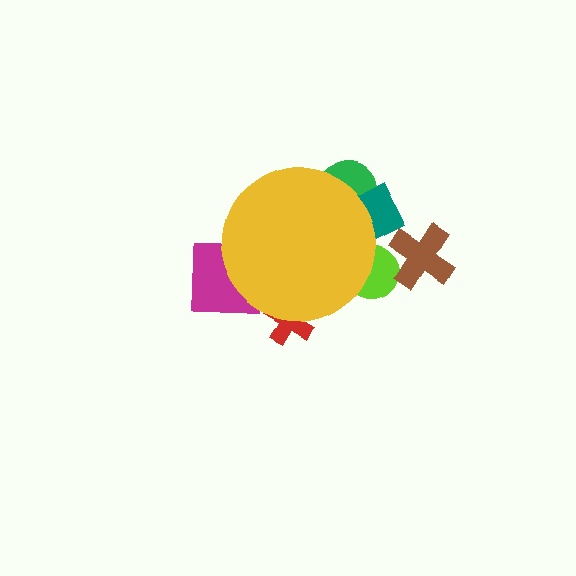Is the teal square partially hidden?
Yes, the teal square is partially hidden behind the yellow circle.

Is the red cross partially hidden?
Yes, the red cross is partially hidden behind the yellow circle.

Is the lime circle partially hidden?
Yes, the lime circle is partially hidden behind the yellow circle.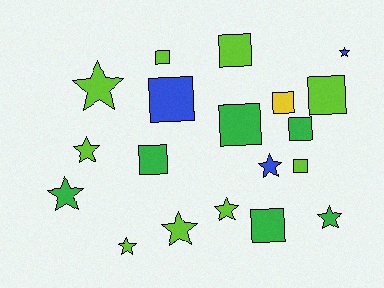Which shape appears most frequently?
Square, with 10 objects.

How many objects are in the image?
There are 19 objects.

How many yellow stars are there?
There are no yellow stars.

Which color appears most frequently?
Lime, with 9 objects.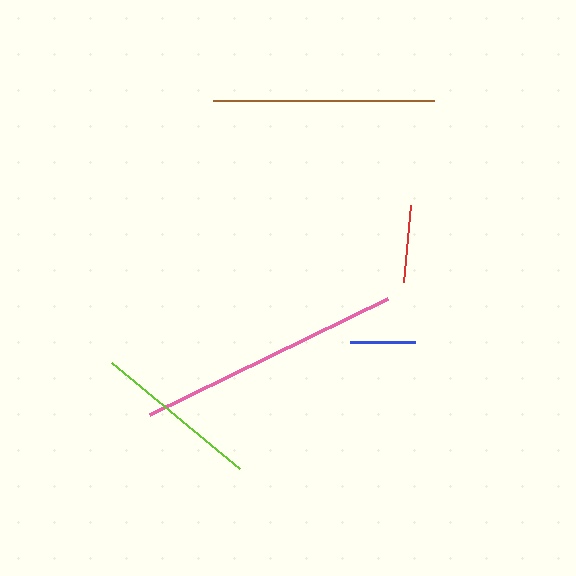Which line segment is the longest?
The pink line is the longest at approximately 265 pixels.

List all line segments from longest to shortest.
From longest to shortest: pink, brown, lime, red, blue.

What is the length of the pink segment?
The pink segment is approximately 265 pixels long.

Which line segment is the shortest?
The blue line is the shortest at approximately 65 pixels.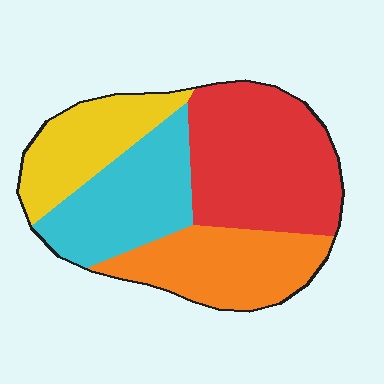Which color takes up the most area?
Red, at roughly 35%.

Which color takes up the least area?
Yellow, at roughly 20%.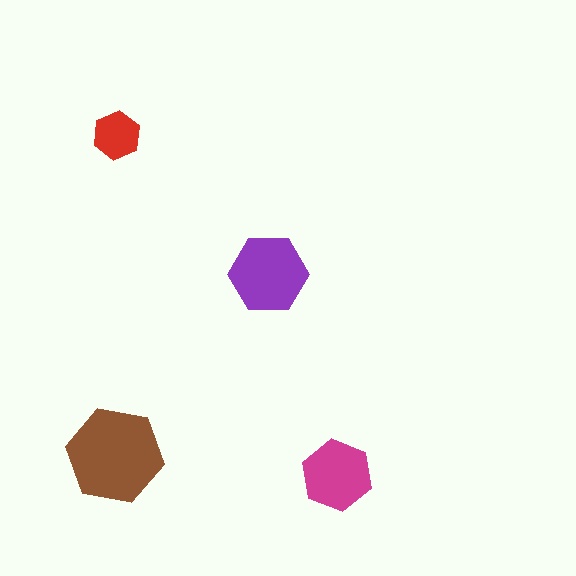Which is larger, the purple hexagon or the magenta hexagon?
The purple one.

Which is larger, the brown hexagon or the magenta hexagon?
The brown one.